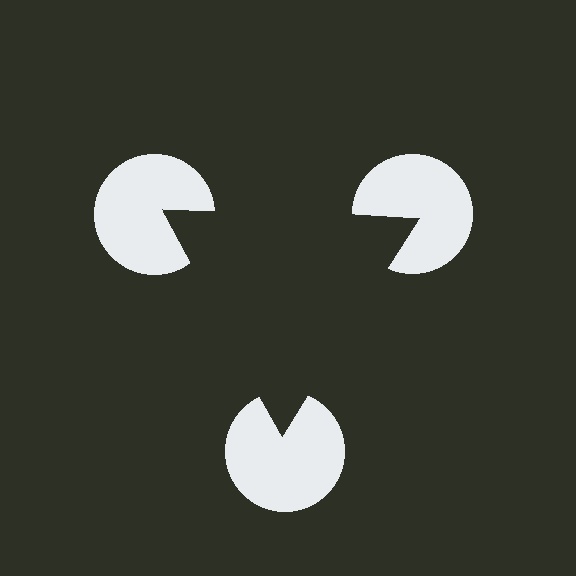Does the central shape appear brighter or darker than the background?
It typically appears slightly darker than the background, even though no actual brightness change is drawn.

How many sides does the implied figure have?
3 sides.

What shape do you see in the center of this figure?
An illusory triangle — its edges are inferred from the aligned wedge cuts in the pac-man discs, not physically drawn.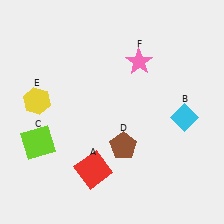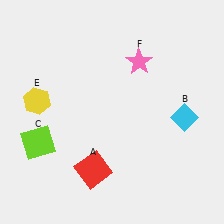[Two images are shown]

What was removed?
The brown pentagon (D) was removed in Image 2.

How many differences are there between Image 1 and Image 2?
There is 1 difference between the two images.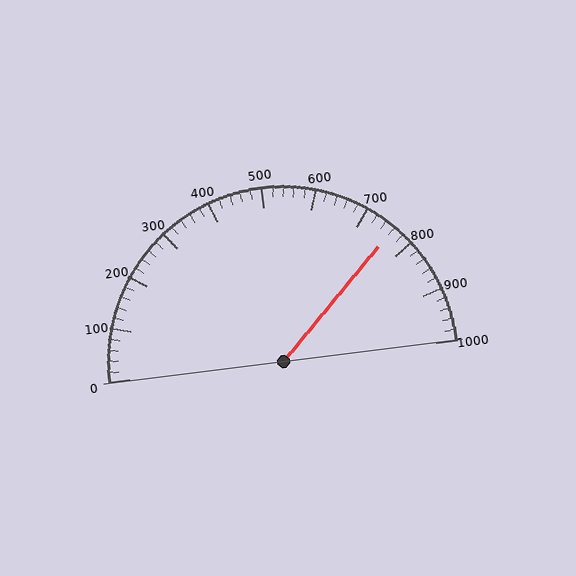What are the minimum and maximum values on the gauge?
The gauge ranges from 0 to 1000.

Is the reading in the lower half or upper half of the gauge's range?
The reading is in the upper half of the range (0 to 1000).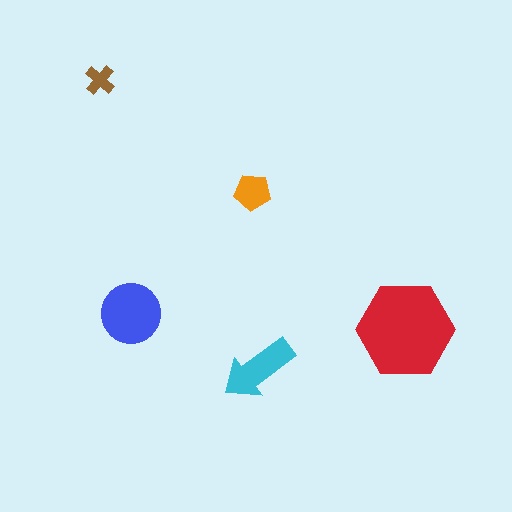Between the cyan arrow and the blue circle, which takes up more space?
The blue circle.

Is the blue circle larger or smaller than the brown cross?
Larger.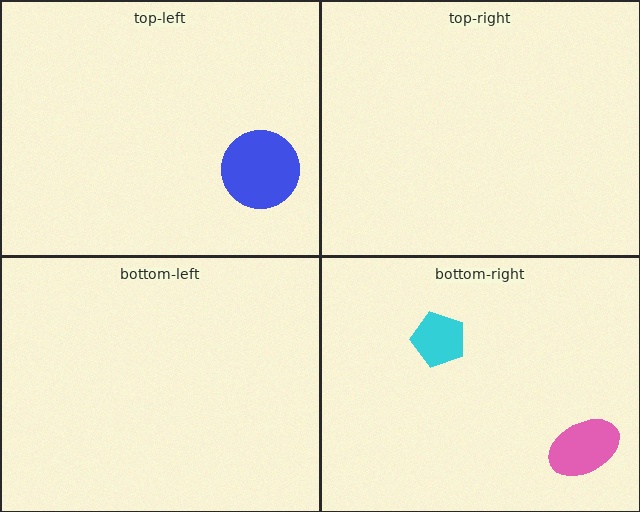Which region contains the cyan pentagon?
The bottom-right region.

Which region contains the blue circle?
The top-left region.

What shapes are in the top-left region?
The blue circle.